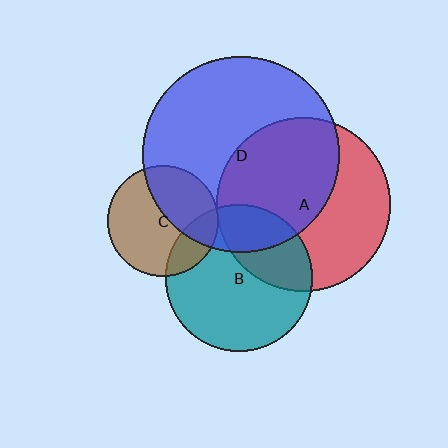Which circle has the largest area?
Circle D (blue).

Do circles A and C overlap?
Yes.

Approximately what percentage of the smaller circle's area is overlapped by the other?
Approximately 5%.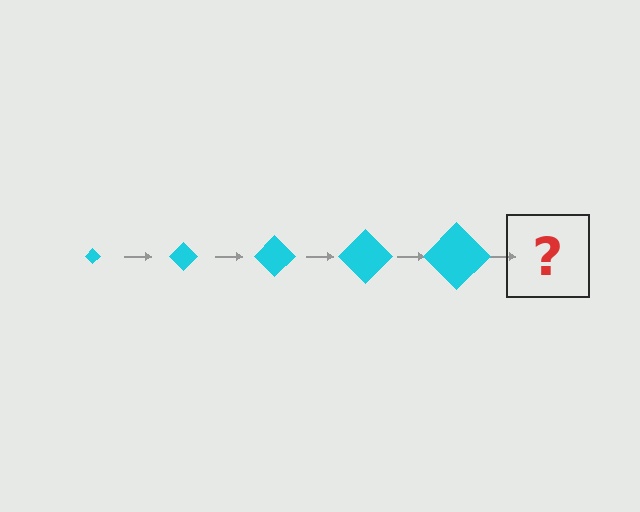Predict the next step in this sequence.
The next step is a cyan diamond, larger than the previous one.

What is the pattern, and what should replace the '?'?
The pattern is that the diamond gets progressively larger each step. The '?' should be a cyan diamond, larger than the previous one.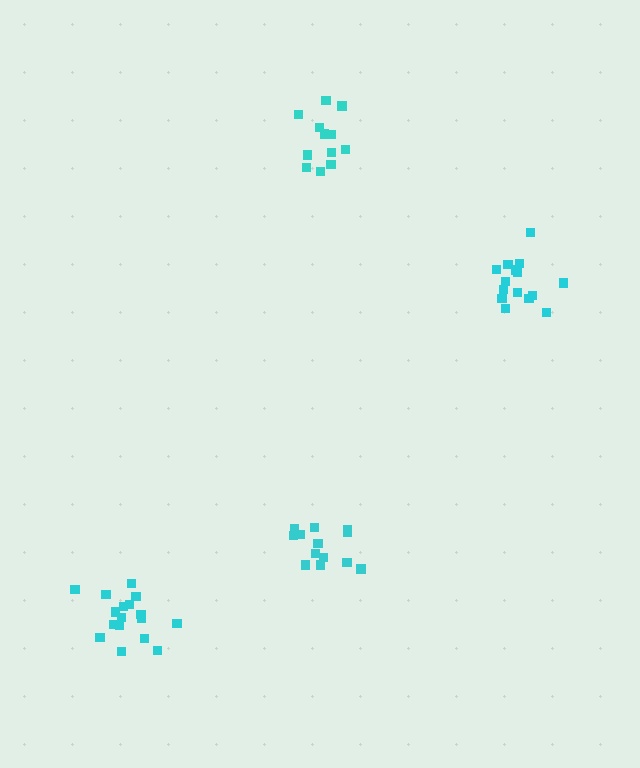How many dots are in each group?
Group 1: 13 dots, Group 2: 12 dots, Group 3: 17 dots, Group 4: 15 dots (57 total).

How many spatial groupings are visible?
There are 4 spatial groupings.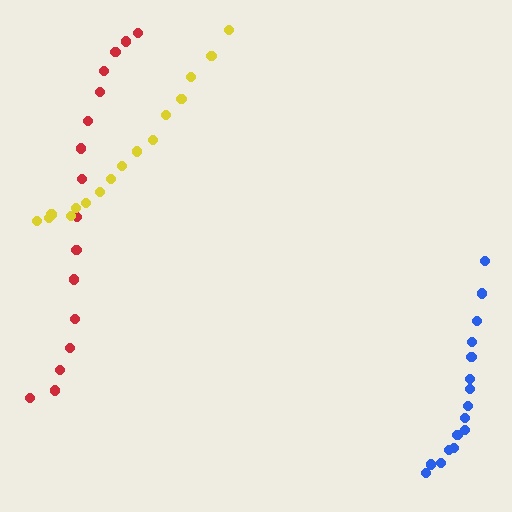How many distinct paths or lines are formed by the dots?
There are 3 distinct paths.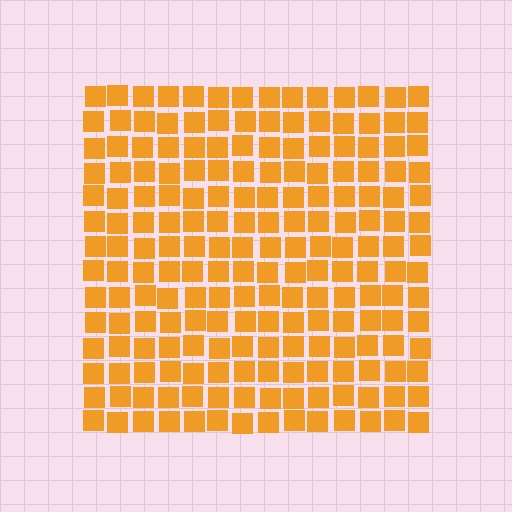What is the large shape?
The large shape is a square.